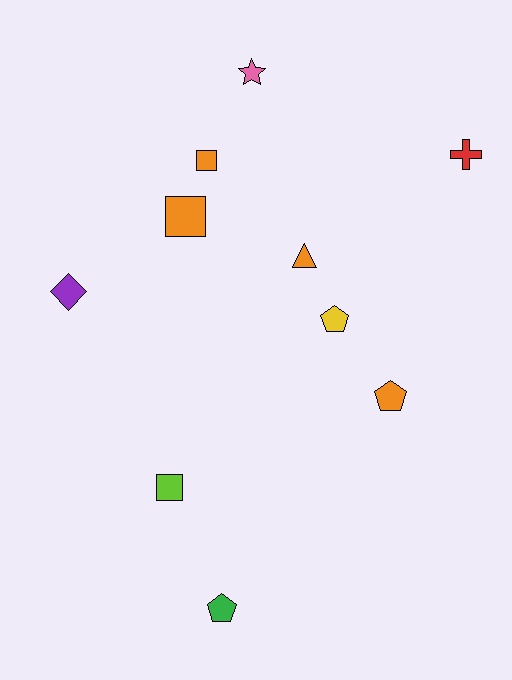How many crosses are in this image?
There is 1 cross.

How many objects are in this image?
There are 10 objects.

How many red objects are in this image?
There is 1 red object.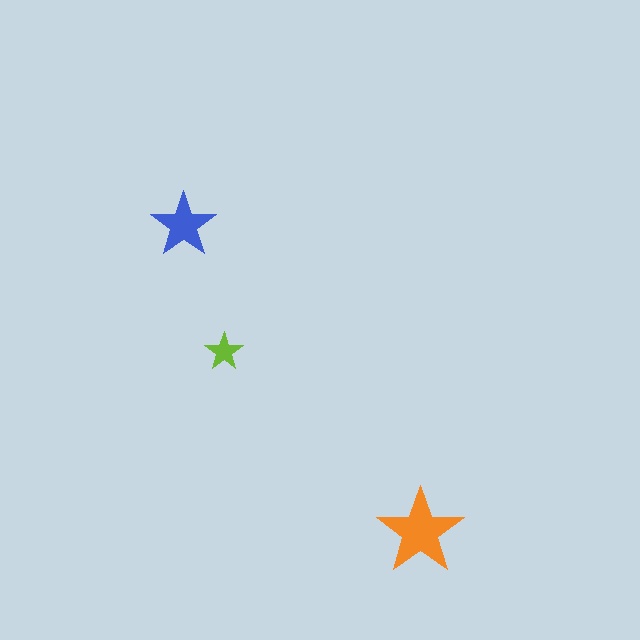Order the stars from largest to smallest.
the orange one, the blue one, the lime one.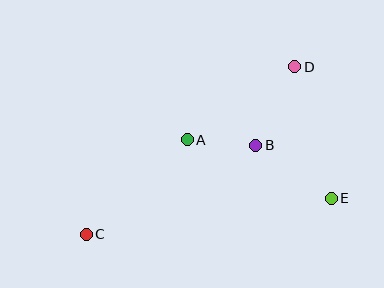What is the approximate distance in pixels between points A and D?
The distance between A and D is approximately 130 pixels.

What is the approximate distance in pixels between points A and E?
The distance between A and E is approximately 155 pixels.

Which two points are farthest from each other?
Points C and D are farthest from each other.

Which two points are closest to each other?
Points A and B are closest to each other.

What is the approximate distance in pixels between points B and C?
The distance between B and C is approximately 192 pixels.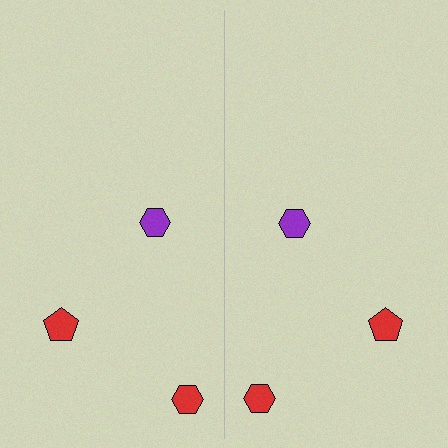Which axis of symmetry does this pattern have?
The pattern has a vertical axis of symmetry running through the center of the image.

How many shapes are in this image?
There are 6 shapes in this image.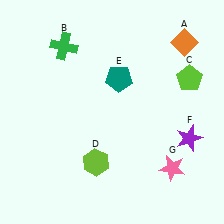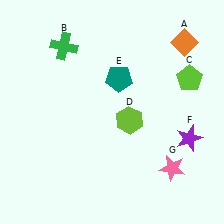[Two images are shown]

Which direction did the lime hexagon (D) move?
The lime hexagon (D) moved up.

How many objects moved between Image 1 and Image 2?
1 object moved between the two images.